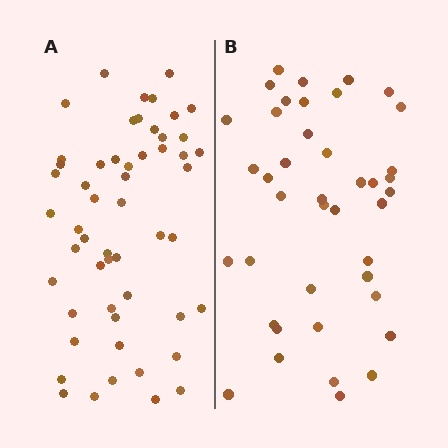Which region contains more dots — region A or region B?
Region A (the left region) has more dots.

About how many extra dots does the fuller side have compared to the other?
Region A has approximately 15 more dots than region B.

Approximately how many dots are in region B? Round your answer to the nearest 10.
About 40 dots. (The exact count is 41, which rounds to 40.)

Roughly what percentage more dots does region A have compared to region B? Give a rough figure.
About 30% more.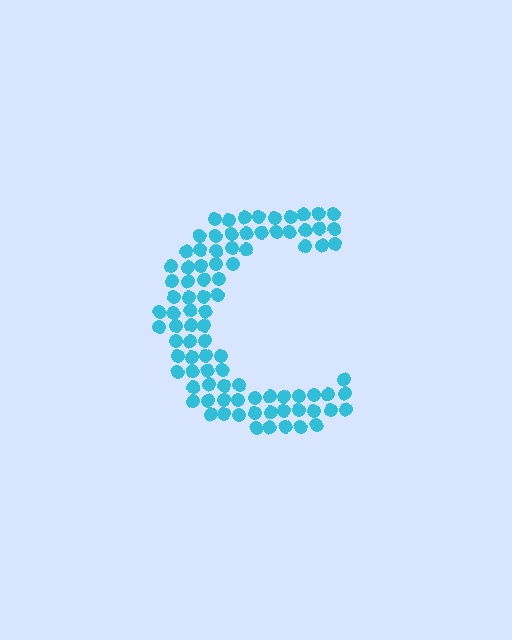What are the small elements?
The small elements are circles.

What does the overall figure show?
The overall figure shows the letter C.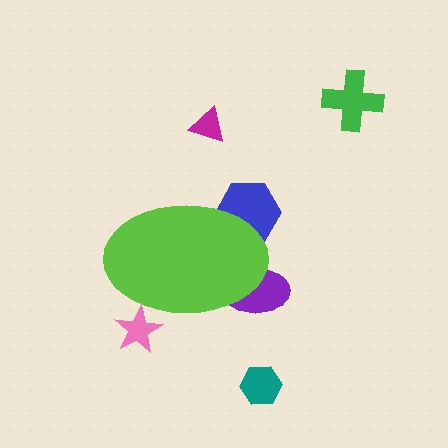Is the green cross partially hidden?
No, the green cross is fully visible.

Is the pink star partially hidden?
Yes, the pink star is partially hidden behind the lime ellipse.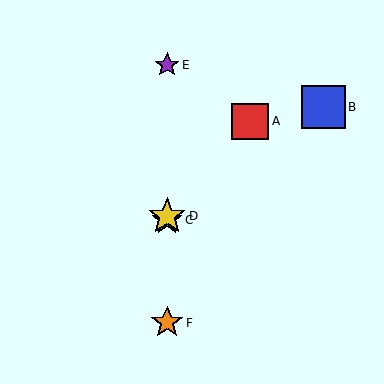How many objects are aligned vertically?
4 objects (C, D, E, F) are aligned vertically.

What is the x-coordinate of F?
Object F is at x≈167.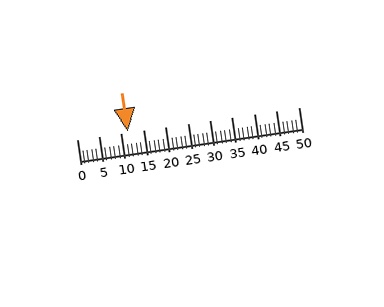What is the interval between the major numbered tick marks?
The major tick marks are spaced 5 units apart.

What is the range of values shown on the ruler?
The ruler shows values from 0 to 50.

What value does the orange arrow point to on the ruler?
The orange arrow points to approximately 12.